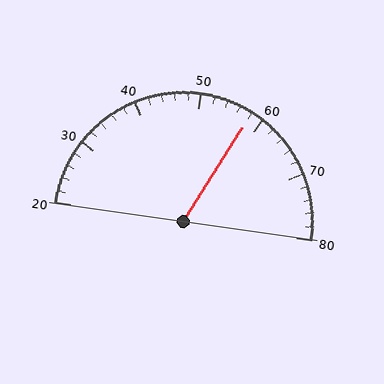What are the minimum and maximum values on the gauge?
The gauge ranges from 20 to 80.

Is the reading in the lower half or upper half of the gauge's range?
The reading is in the upper half of the range (20 to 80).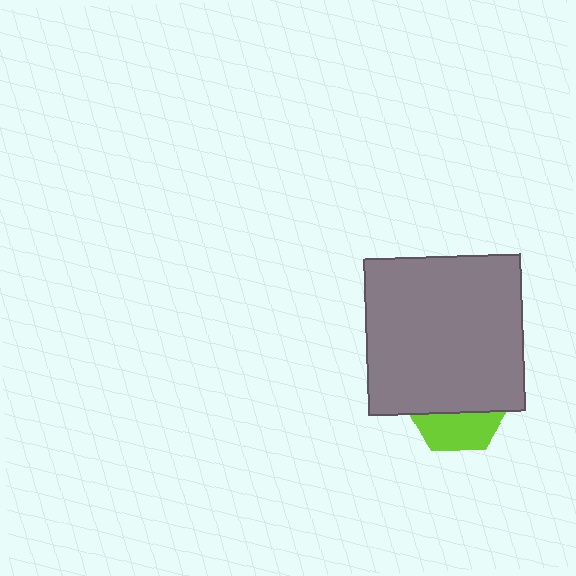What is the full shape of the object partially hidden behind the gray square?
The partially hidden object is a lime hexagon.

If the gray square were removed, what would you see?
You would see the complete lime hexagon.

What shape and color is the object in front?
The object in front is a gray square.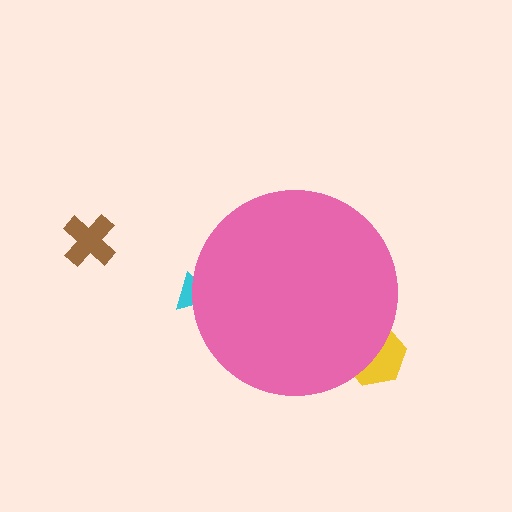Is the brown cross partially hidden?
No, the brown cross is fully visible.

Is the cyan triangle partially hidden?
Yes, the cyan triangle is partially hidden behind the pink circle.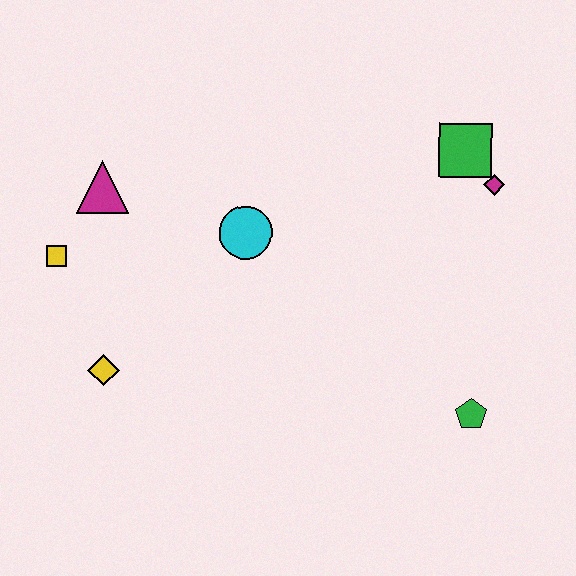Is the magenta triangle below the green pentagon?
No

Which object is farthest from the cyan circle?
The green pentagon is farthest from the cyan circle.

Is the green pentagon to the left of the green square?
No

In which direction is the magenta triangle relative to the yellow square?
The magenta triangle is above the yellow square.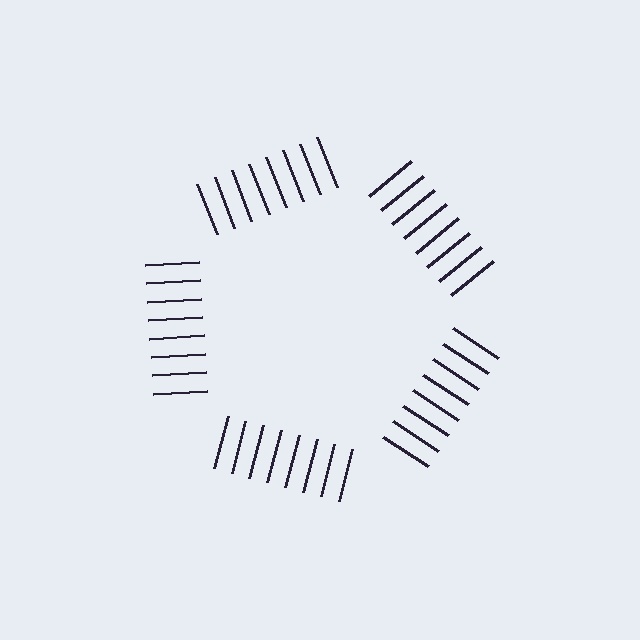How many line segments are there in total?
40 — 8 along each of the 5 edges.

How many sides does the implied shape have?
5 sides — the line-ends trace a pentagon.